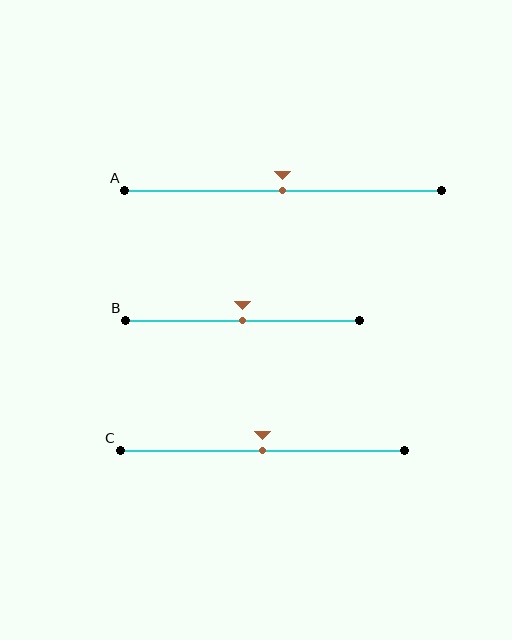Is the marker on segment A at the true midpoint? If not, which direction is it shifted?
Yes, the marker on segment A is at the true midpoint.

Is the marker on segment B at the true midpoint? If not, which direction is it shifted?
Yes, the marker on segment B is at the true midpoint.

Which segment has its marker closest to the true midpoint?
Segment A has its marker closest to the true midpoint.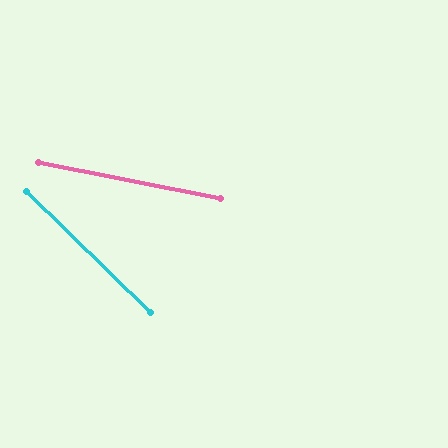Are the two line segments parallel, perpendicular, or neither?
Neither parallel nor perpendicular — they differ by about 33°.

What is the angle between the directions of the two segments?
Approximately 33 degrees.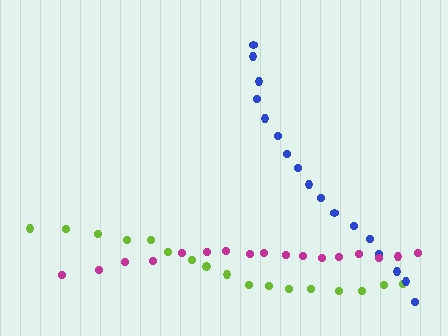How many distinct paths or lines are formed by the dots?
There are 3 distinct paths.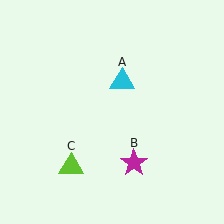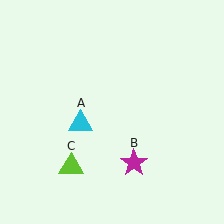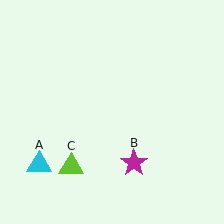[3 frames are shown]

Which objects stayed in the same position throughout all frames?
Magenta star (object B) and lime triangle (object C) remained stationary.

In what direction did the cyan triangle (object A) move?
The cyan triangle (object A) moved down and to the left.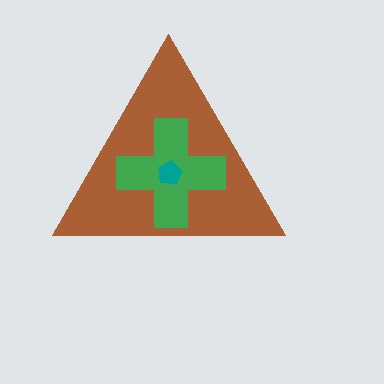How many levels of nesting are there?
3.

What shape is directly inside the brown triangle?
The green cross.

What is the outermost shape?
The brown triangle.